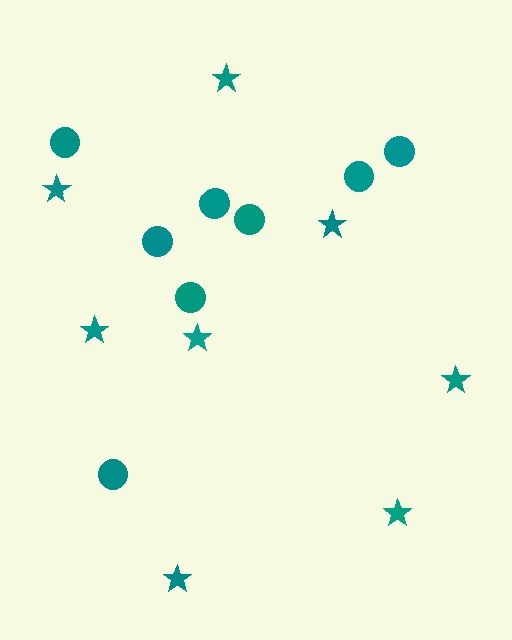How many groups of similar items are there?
There are 2 groups: one group of circles (8) and one group of stars (8).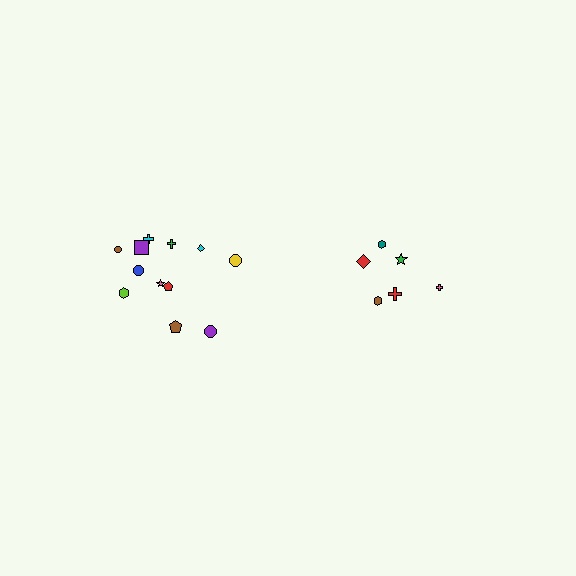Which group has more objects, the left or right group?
The left group.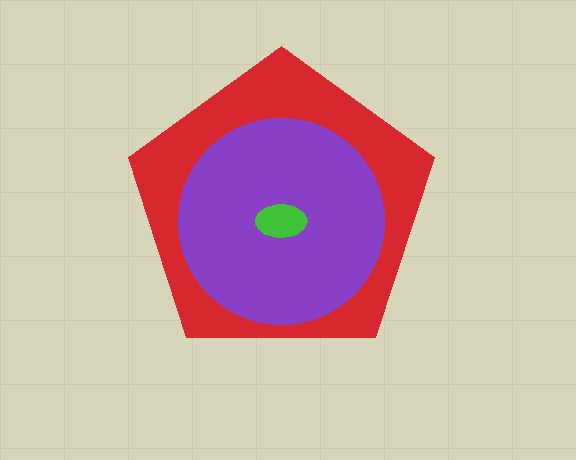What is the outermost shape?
The red pentagon.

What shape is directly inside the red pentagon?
The purple circle.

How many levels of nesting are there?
3.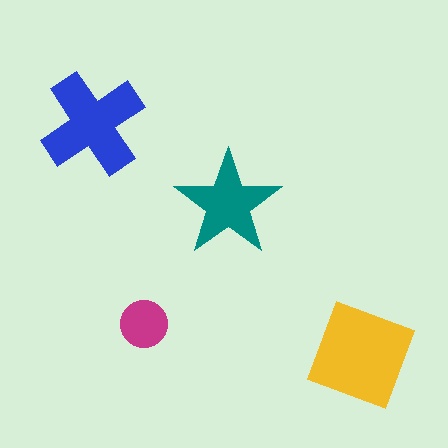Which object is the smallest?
The magenta circle.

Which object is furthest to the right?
The yellow square is rightmost.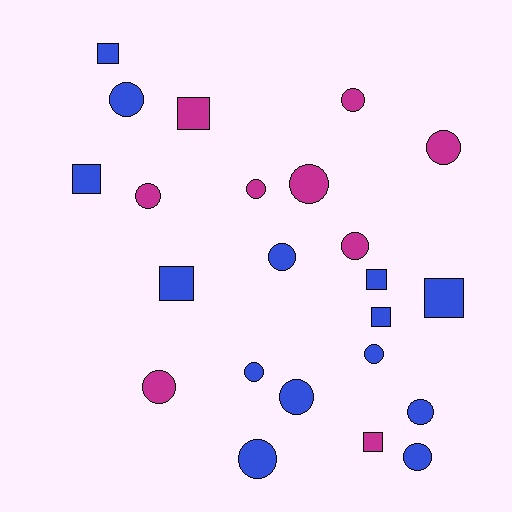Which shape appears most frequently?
Circle, with 15 objects.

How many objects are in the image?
There are 23 objects.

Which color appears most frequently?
Blue, with 14 objects.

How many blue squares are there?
There are 6 blue squares.